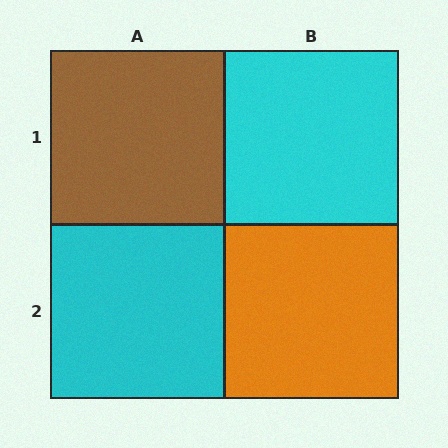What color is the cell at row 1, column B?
Cyan.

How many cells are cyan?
2 cells are cyan.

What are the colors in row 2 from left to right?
Cyan, orange.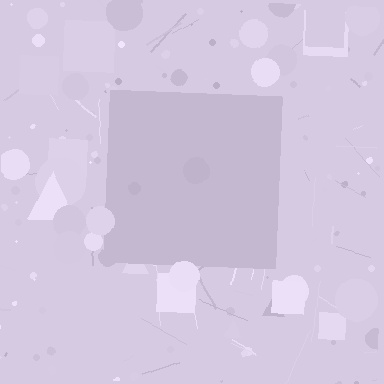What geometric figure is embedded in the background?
A square is embedded in the background.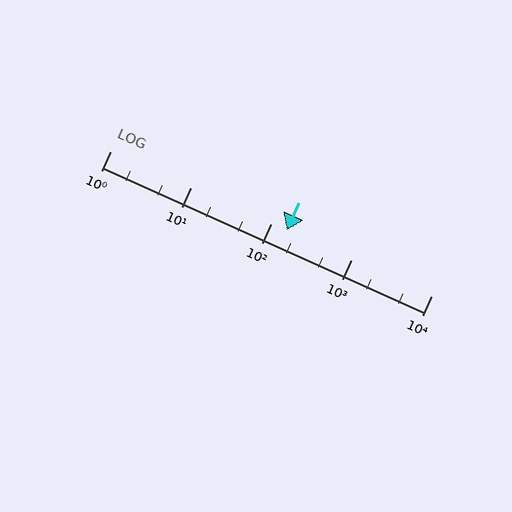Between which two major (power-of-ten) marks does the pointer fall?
The pointer is between 100 and 1000.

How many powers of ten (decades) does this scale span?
The scale spans 4 decades, from 1 to 10000.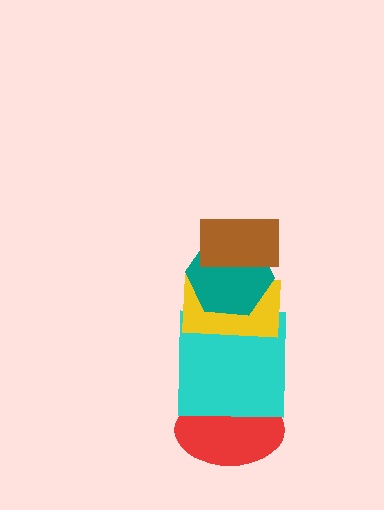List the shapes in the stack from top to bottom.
From top to bottom: the brown rectangle, the teal hexagon, the yellow rectangle, the cyan square, the red ellipse.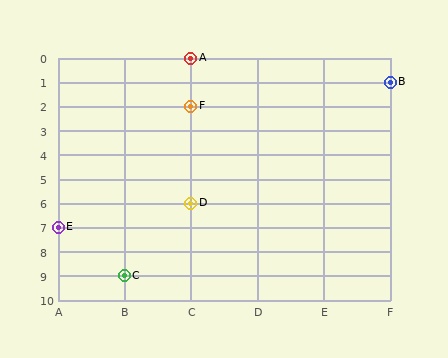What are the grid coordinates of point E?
Point E is at grid coordinates (A, 7).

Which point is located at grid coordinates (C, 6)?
Point D is at (C, 6).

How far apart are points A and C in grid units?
Points A and C are 1 column and 9 rows apart (about 9.1 grid units diagonally).